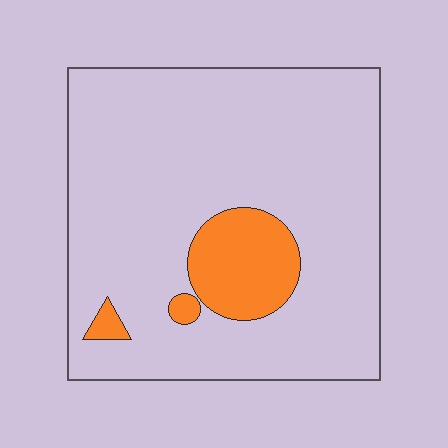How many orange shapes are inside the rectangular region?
3.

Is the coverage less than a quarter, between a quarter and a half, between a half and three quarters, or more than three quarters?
Less than a quarter.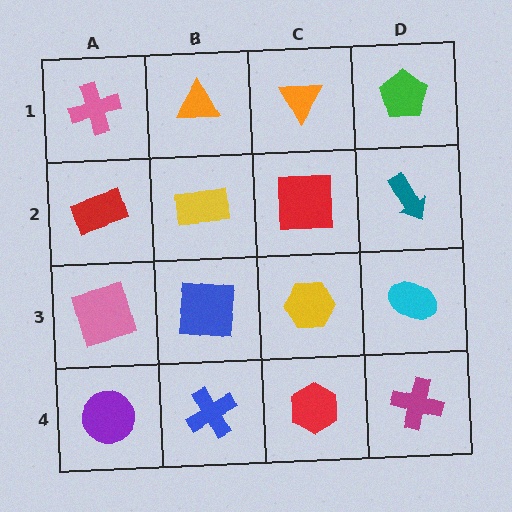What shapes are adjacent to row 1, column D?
A teal arrow (row 2, column D), an orange triangle (row 1, column C).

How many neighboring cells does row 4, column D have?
2.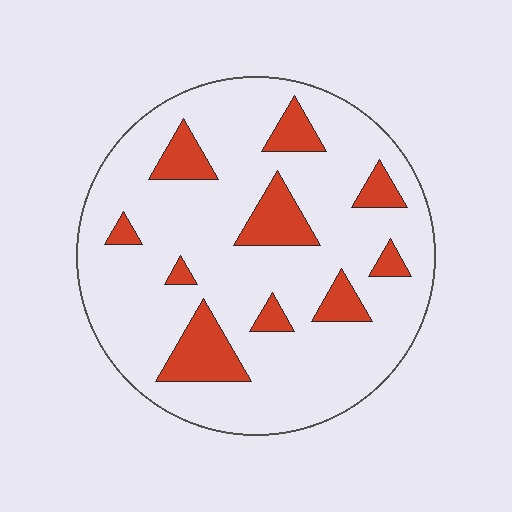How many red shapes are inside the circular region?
10.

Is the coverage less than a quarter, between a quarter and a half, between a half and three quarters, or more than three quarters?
Less than a quarter.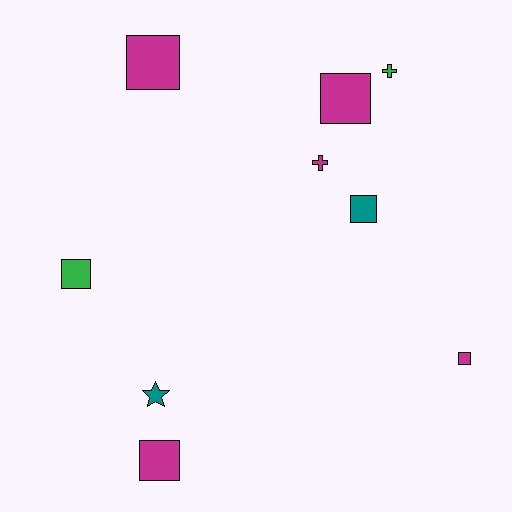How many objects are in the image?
There are 9 objects.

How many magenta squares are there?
There are 4 magenta squares.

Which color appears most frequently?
Magenta, with 5 objects.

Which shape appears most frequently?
Square, with 6 objects.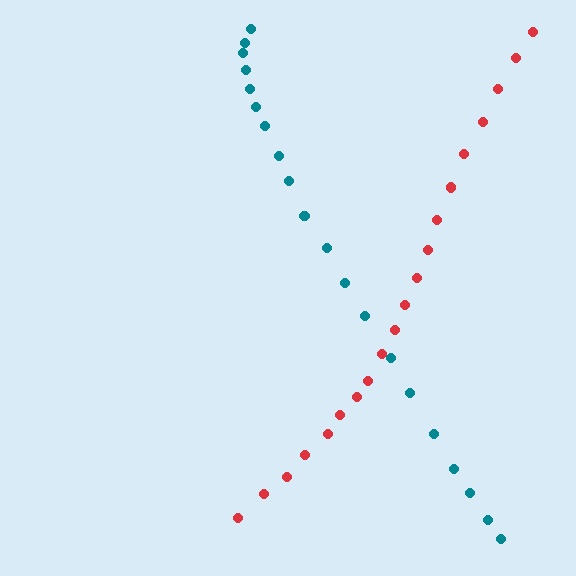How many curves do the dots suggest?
There are 2 distinct paths.